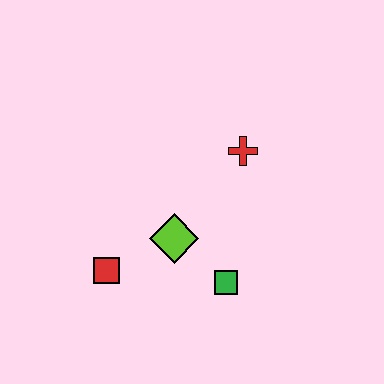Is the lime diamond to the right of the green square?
No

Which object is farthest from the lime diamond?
The red cross is farthest from the lime diamond.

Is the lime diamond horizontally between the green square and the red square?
Yes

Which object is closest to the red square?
The lime diamond is closest to the red square.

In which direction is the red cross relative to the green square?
The red cross is above the green square.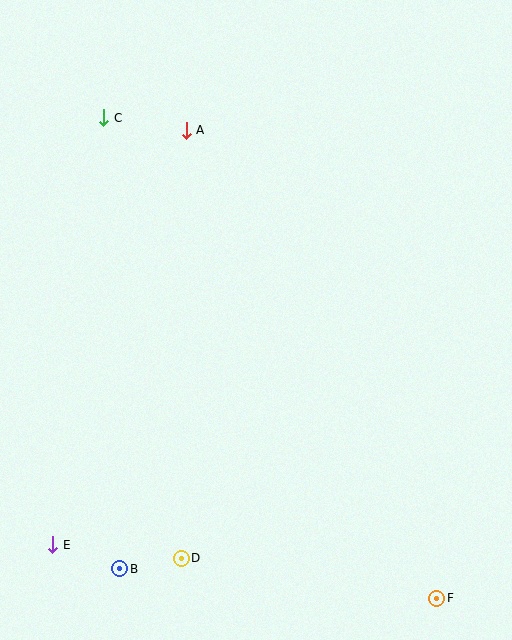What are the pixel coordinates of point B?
Point B is at (120, 569).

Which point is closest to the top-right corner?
Point A is closest to the top-right corner.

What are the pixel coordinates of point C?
Point C is at (103, 118).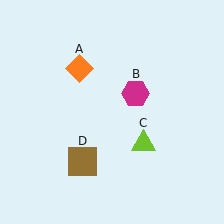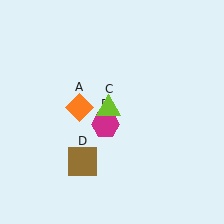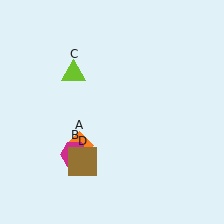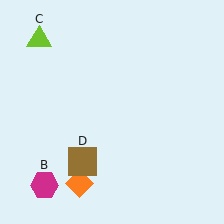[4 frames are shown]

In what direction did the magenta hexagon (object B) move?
The magenta hexagon (object B) moved down and to the left.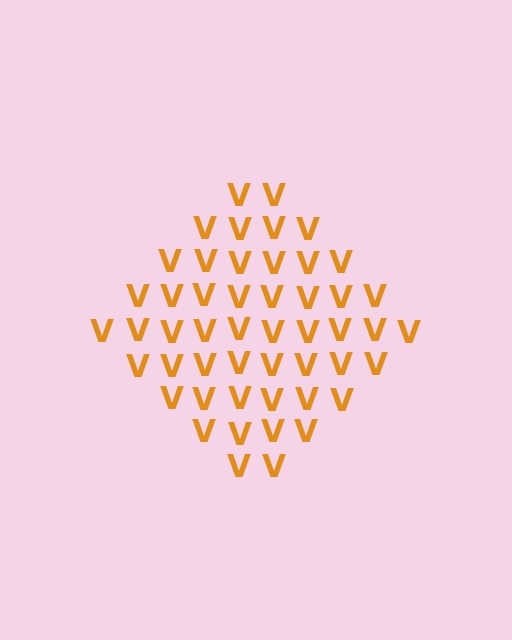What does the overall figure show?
The overall figure shows a diamond.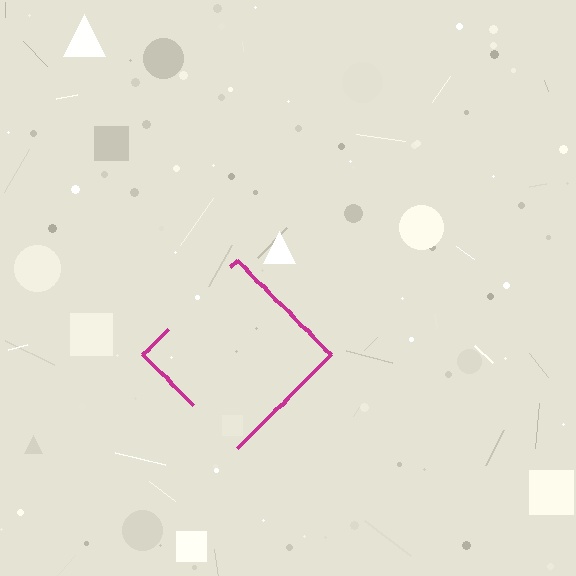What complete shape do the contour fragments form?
The contour fragments form a diamond.